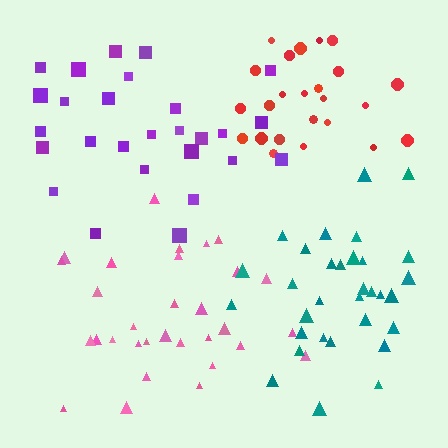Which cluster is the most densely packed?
Red.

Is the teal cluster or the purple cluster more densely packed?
Teal.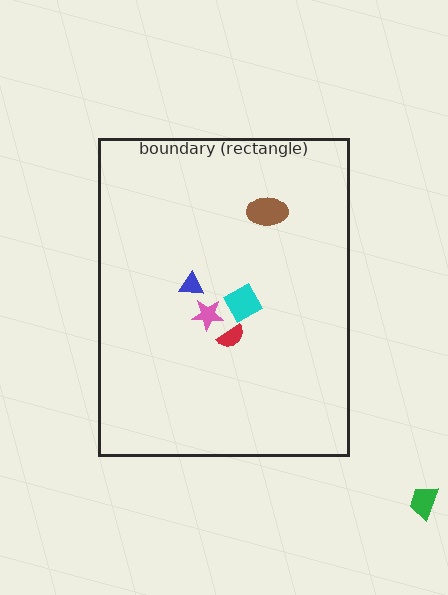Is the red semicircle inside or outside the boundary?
Inside.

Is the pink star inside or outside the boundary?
Inside.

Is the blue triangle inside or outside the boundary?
Inside.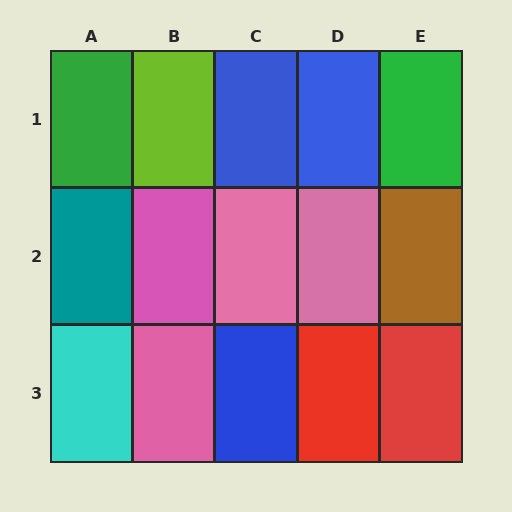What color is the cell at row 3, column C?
Blue.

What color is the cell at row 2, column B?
Pink.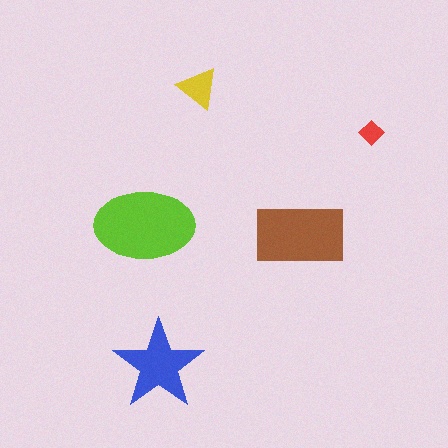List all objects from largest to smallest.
The lime ellipse, the brown rectangle, the blue star, the yellow triangle, the red diamond.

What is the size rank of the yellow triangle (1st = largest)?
4th.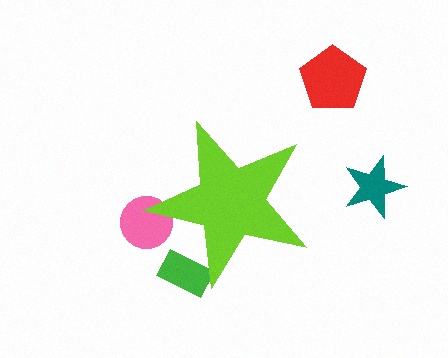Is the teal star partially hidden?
No, the teal star is fully visible.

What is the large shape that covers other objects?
A lime star.